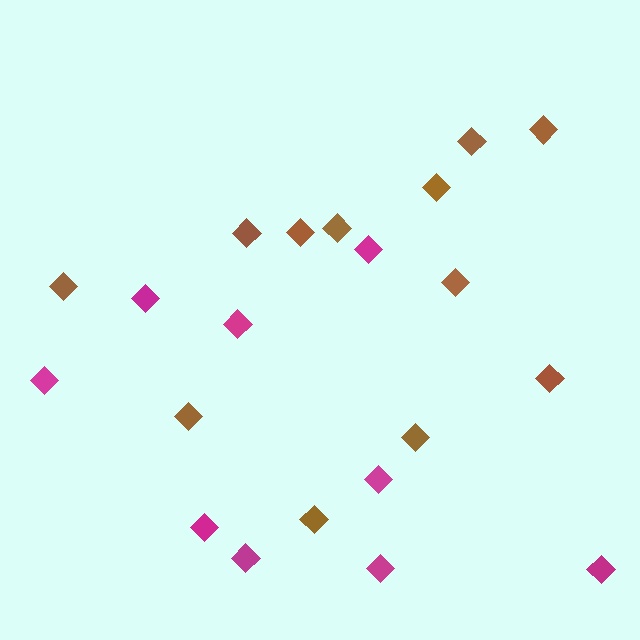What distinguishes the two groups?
There are 2 groups: one group of brown diamonds (12) and one group of magenta diamonds (9).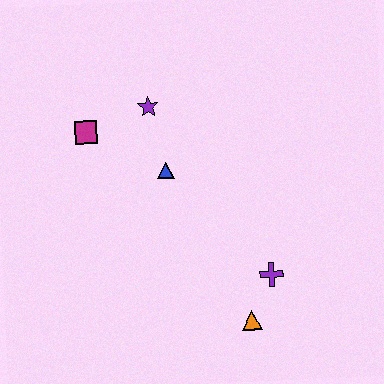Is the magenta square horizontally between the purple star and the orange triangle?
No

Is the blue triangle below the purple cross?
No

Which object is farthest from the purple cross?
The magenta square is farthest from the purple cross.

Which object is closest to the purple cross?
The orange triangle is closest to the purple cross.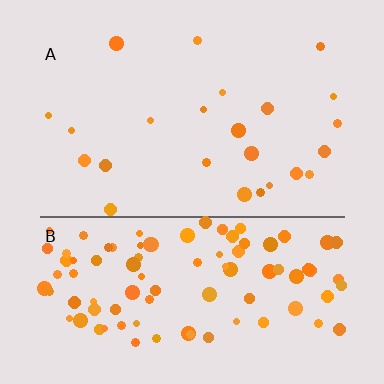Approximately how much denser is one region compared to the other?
Approximately 4.2× — region B over region A.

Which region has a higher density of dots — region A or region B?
B (the bottom).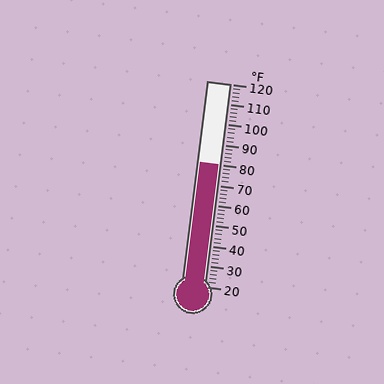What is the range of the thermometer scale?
The thermometer scale ranges from 20°F to 120°F.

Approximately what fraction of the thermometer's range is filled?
The thermometer is filled to approximately 60% of its range.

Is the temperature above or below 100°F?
The temperature is below 100°F.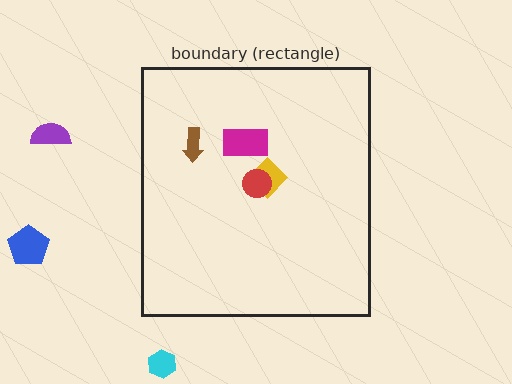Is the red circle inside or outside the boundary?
Inside.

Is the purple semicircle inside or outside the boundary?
Outside.